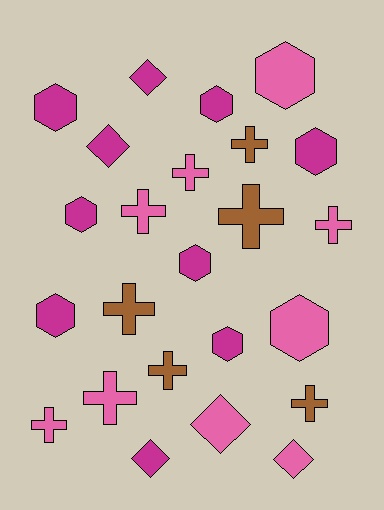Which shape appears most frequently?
Cross, with 10 objects.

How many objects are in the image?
There are 24 objects.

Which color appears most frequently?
Magenta, with 10 objects.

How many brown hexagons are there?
There are no brown hexagons.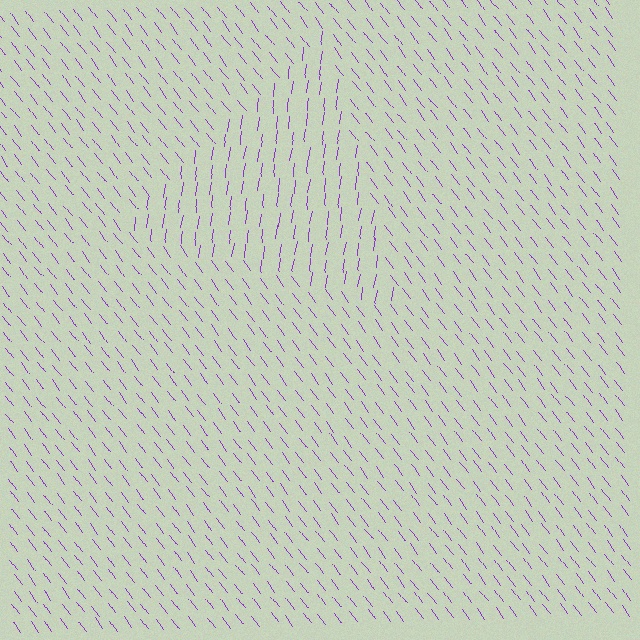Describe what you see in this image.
The image is filled with small purple line segments. A triangle region in the image has lines oriented differently from the surrounding lines, creating a visible texture boundary.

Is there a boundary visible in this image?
Yes, there is a texture boundary formed by a change in line orientation.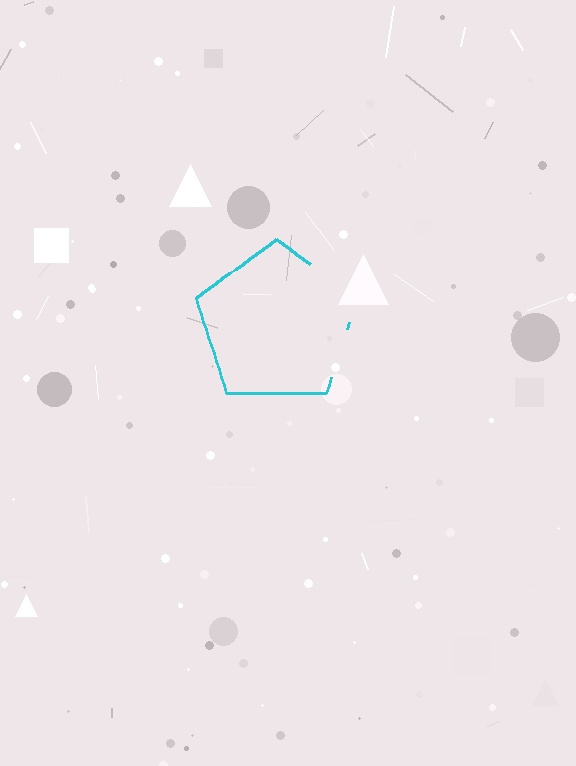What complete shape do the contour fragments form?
The contour fragments form a pentagon.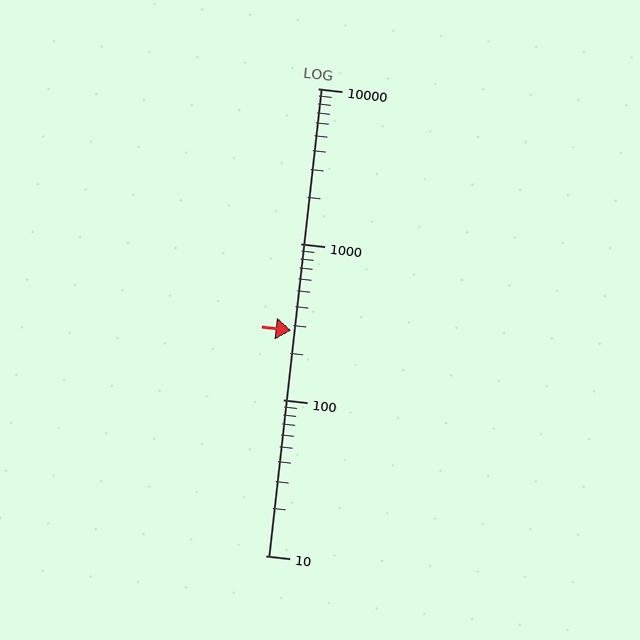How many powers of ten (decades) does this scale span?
The scale spans 3 decades, from 10 to 10000.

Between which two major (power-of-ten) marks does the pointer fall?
The pointer is between 100 and 1000.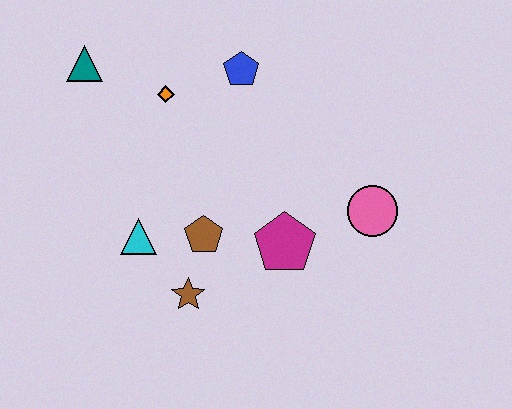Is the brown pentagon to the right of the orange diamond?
Yes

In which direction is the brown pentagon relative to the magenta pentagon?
The brown pentagon is to the left of the magenta pentagon.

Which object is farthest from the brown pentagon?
The teal triangle is farthest from the brown pentagon.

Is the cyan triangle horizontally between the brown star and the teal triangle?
Yes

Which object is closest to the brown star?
The brown pentagon is closest to the brown star.